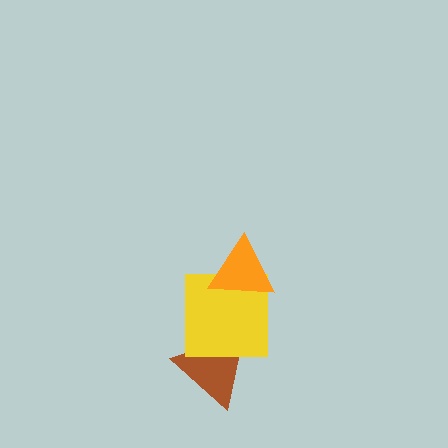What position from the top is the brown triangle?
The brown triangle is 3rd from the top.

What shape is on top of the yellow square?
The orange triangle is on top of the yellow square.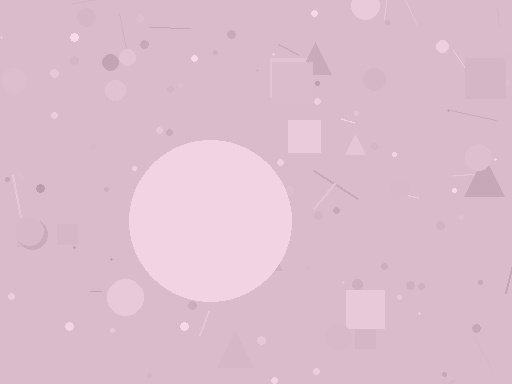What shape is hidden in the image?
A circle is hidden in the image.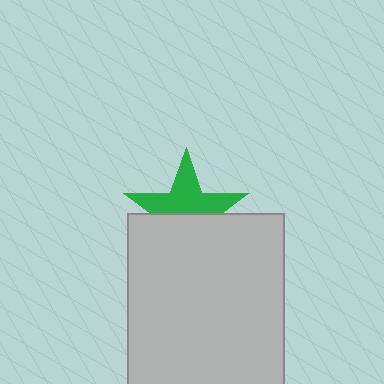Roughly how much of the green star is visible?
About half of it is visible (roughly 54%).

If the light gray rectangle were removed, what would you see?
You would see the complete green star.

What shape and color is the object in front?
The object in front is a light gray rectangle.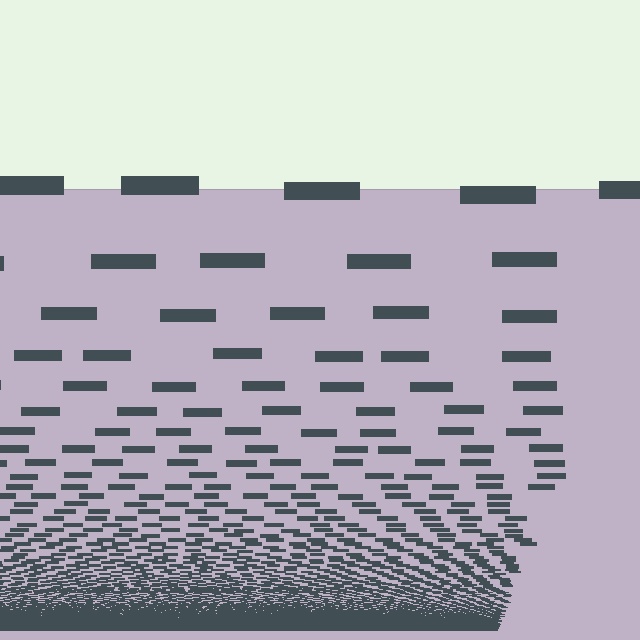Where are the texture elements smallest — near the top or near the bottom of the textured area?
Near the bottom.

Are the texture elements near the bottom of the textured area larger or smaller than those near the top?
Smaller. The gradient is inverted — elements near the bottom are smaller and denser.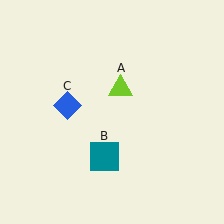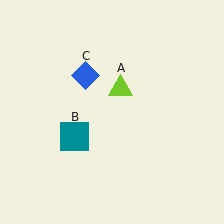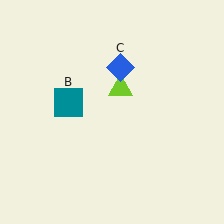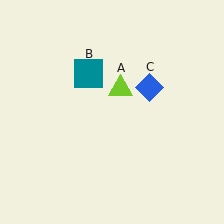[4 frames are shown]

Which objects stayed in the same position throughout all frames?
Lime triangle (object A) remained stationary.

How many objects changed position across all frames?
2 objects changed position: teal square (object B), blue diamond (object C).